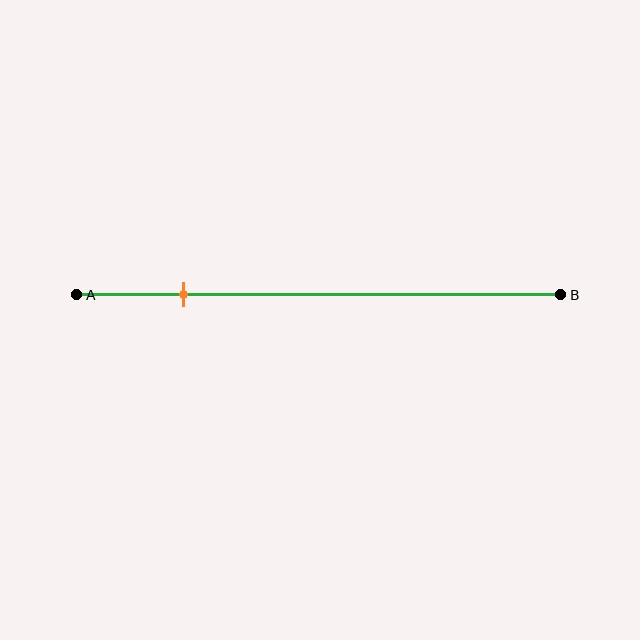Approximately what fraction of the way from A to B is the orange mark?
The orange mark is approximately 20% of the way from A to B.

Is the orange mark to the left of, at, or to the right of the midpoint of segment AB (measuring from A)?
The orange mark is to the left of the midpoint of segment AB.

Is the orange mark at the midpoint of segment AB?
No, the mark is at about 20% from A, not at the 50% midpoint.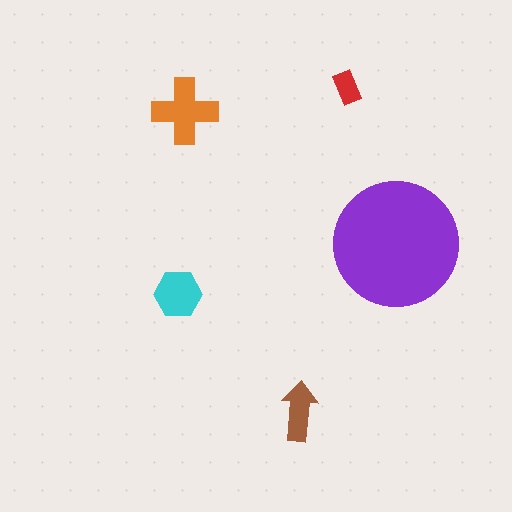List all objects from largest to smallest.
The purple circle, the orange cross, the cyan hexagon, the brown arrow, the red rectangle.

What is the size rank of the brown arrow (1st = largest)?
4th.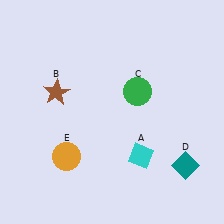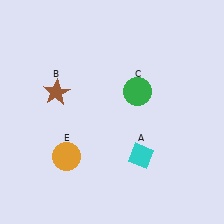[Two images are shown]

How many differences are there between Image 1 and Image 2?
There is 1 difference between the two images.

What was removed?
The teal diamond (D) was removed in Image 2.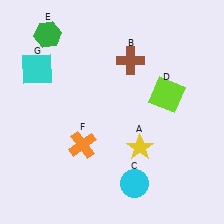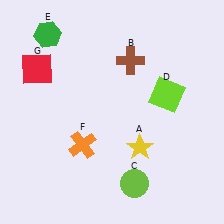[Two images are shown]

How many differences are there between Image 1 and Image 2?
There are 2 differences between the two images.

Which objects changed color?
C changed from cyan to lime. G changed from cyan to red.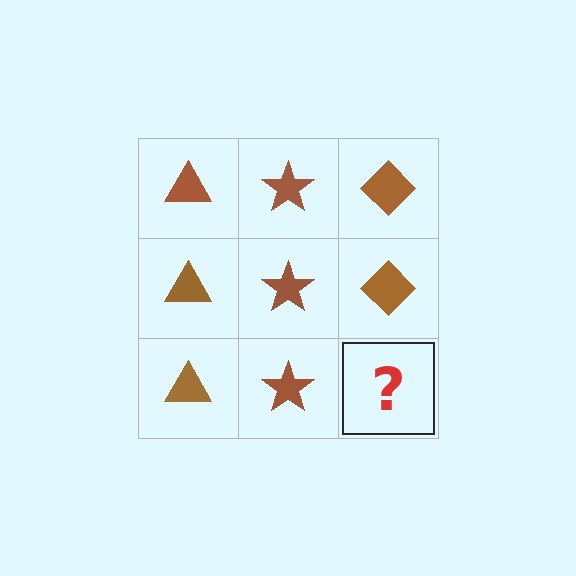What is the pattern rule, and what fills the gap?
The rule is that each column has a consistent shape. The gap should be filled with a brown diamond.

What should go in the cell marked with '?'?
The missing cell should contain a brown diamond.